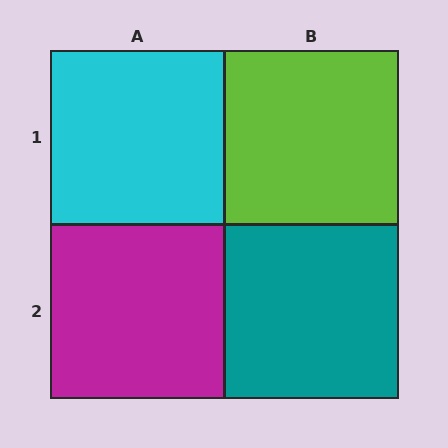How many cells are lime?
1 cell is lime.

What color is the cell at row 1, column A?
Cyan.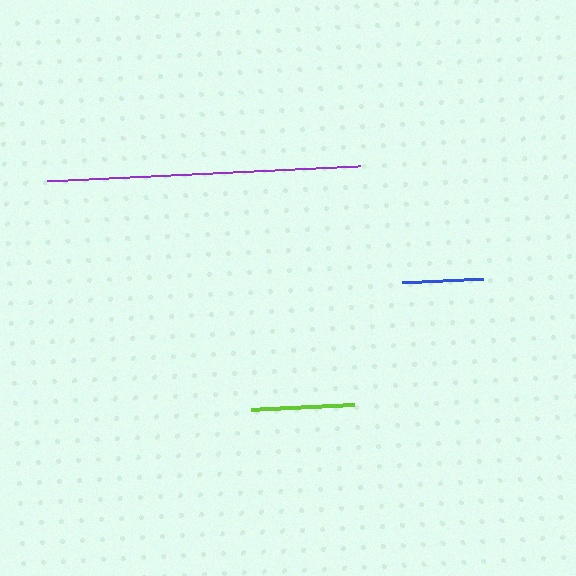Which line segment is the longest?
The purple line is the longest at approximately 313 pixels.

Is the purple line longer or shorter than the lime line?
The purple line is longer than the lime line.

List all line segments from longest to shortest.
From longest to shortest: purple, lime, blue.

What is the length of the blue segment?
The blue segment is approximately 81 pixels long.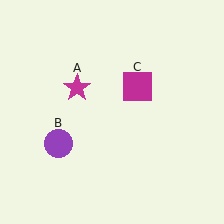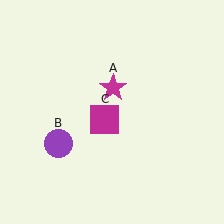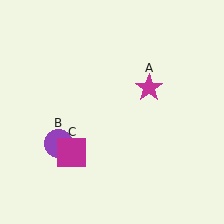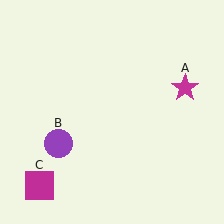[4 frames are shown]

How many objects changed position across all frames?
2 objects changed position: magenta star (object A), magenta square (object C).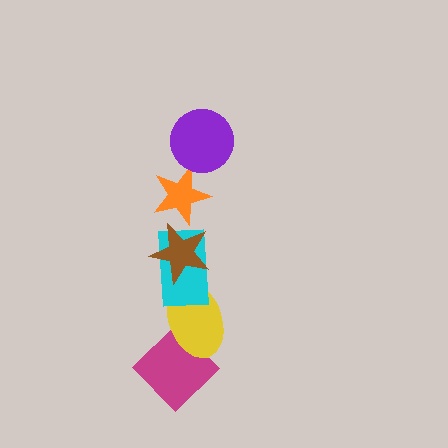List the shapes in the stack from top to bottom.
From top to bottom: the purple circle, the orange star, the brown star, the cyan rectangle, the yellow ellipse, the magenta diamond.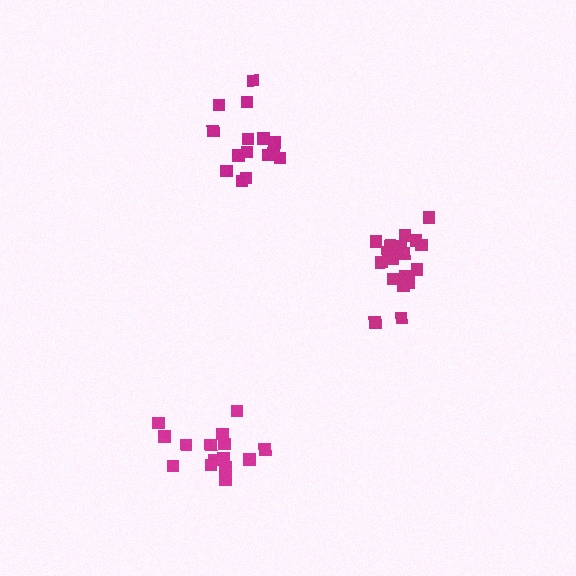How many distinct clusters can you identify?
There are 3 distinct clusters.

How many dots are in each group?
Group 1: 15 dots, Group 2: 18 dots, Group 3: 15 dots (48 total).